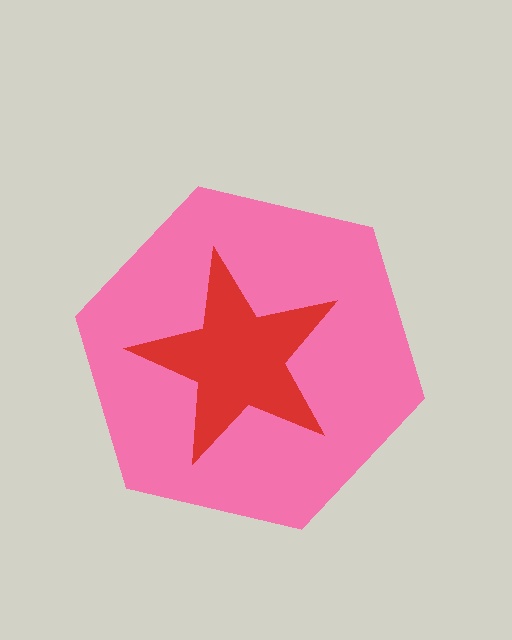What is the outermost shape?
The pink hexagon.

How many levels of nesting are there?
2.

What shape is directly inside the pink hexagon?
The red star.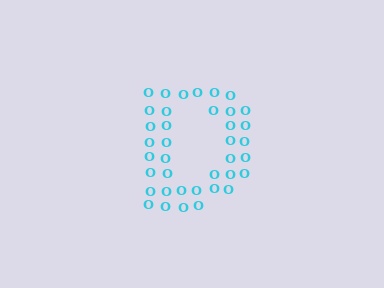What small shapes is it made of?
It is made of small letter O's.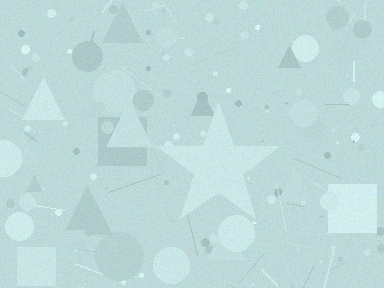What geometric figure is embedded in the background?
A star is embedded in the background.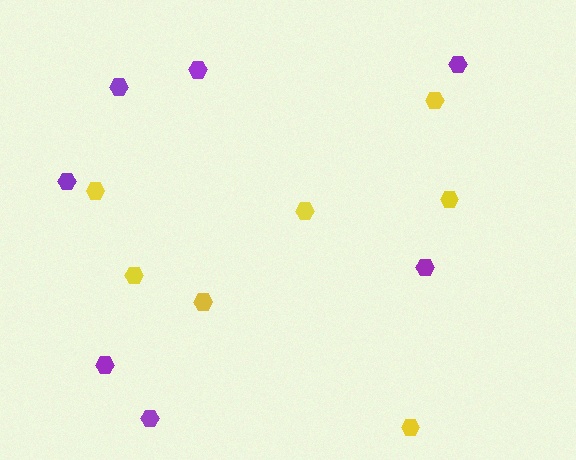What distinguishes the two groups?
There are 2 groups: one group of yellow hexagons (7) and one group of purple hexagons (7).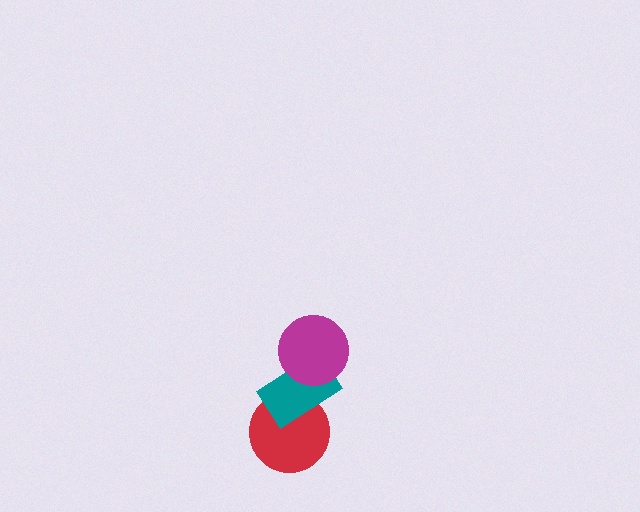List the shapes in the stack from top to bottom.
From top to bottom: the magenta circle, the teal rectangle, the red circle.